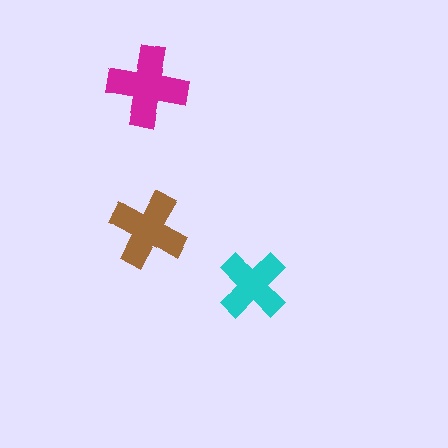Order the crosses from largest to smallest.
the magenta one, the brown one, the cyan one.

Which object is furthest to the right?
The cyan cross is rightmost.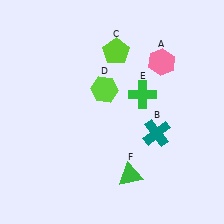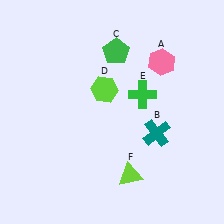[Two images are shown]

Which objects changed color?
C changed from lime to green. F changed from green to lime.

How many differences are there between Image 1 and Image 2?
There are 2 differences between the two images.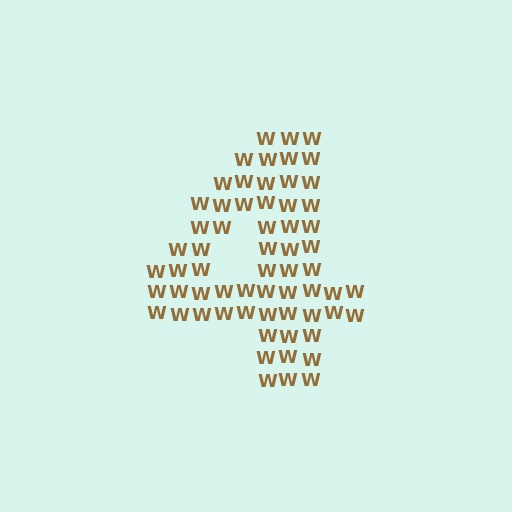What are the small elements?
The small elements are letter W's.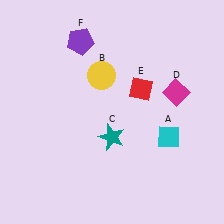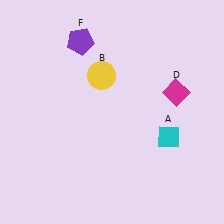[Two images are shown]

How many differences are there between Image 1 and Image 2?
There are 2 differences between the two images.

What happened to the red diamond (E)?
The red diamond (E) was removed in Image 2. It was in the top-right area of Image 1.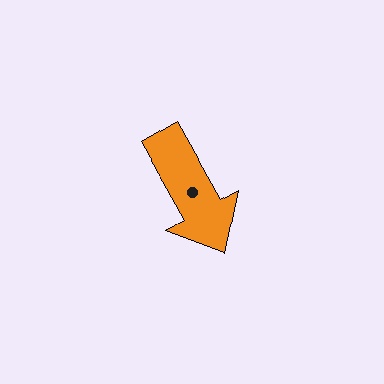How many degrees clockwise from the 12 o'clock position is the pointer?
Approximately 151 degrees.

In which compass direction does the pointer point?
Southeast.